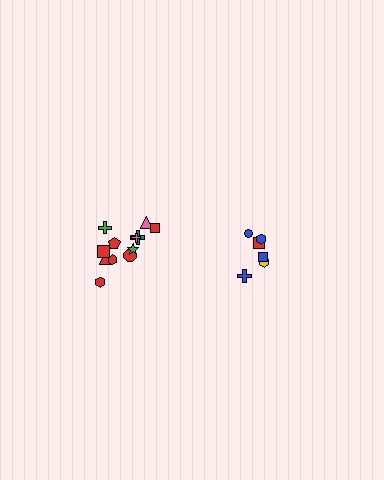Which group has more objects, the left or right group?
The left group.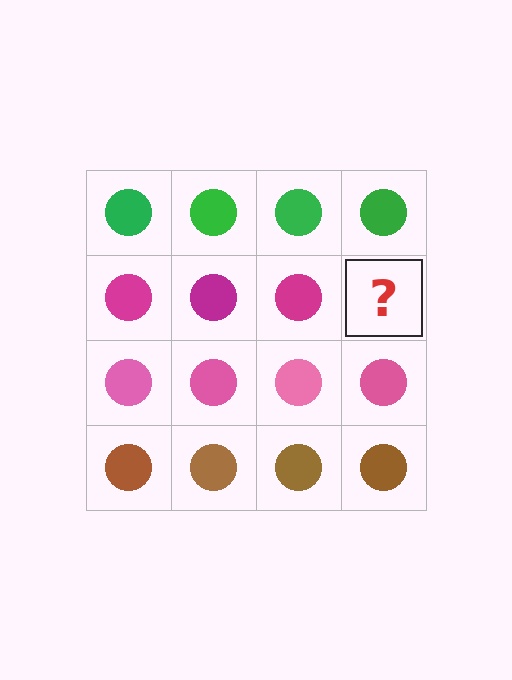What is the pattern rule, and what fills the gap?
The rule is that each row has a consistent color. The gap should be filled with a magenta circle.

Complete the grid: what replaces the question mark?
The question mark should be replaced with a magenta circle.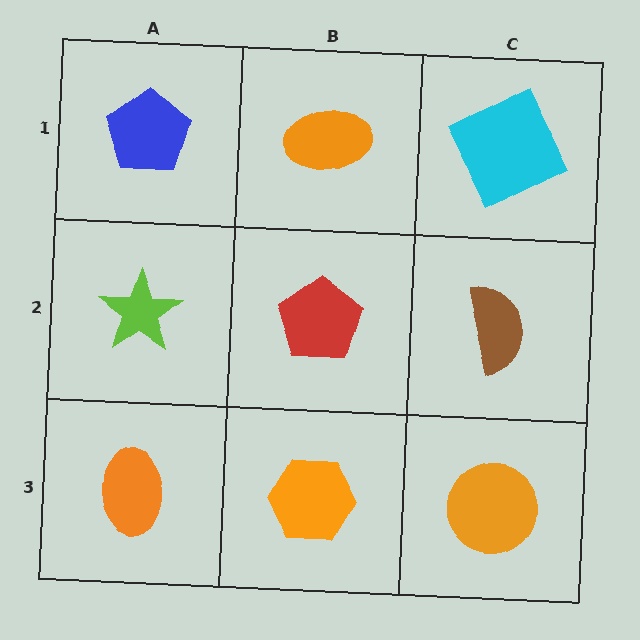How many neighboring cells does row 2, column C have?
3.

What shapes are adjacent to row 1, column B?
A red pentagon (row 2, column B), a blue pentagon (row 1, column A), a cyan square (row 1, column C).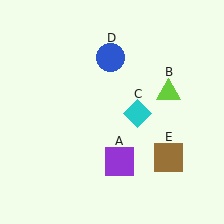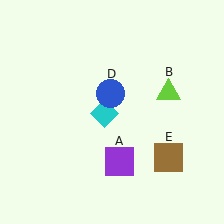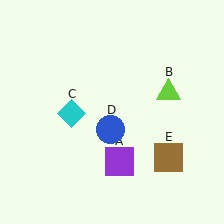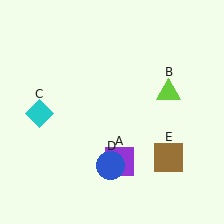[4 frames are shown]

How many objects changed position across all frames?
2 objects changed position: cyan diamond (object C), blue circle (object D).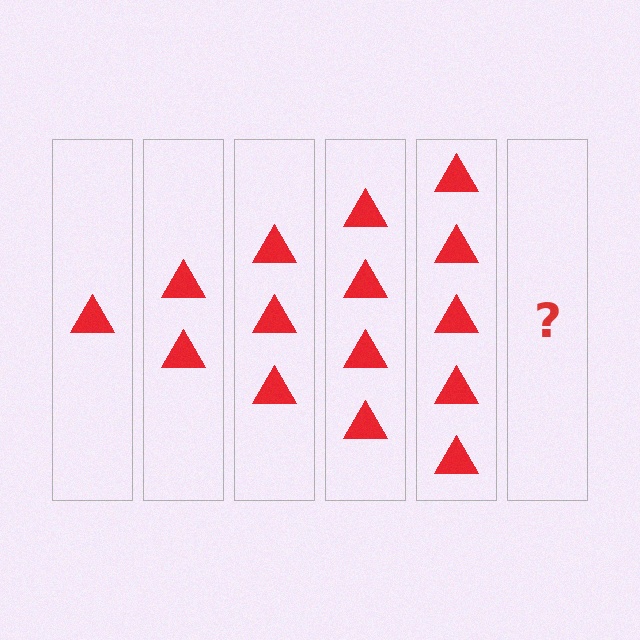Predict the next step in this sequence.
The next step is 6 triangles.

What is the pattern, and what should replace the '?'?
The pattern is that each step adds one more triangle. The '?' should be 6 triangles.